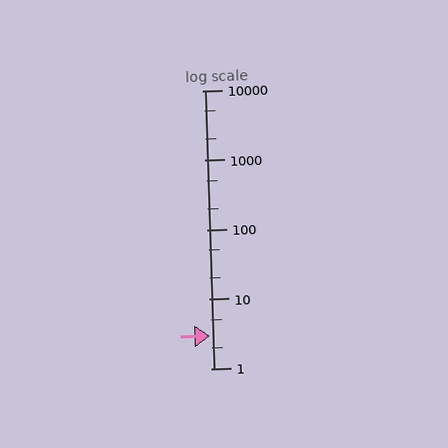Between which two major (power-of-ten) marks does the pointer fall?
The pointer is between 1 and 10.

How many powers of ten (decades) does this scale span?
The scale spans 4 decades, from 1 to 10000.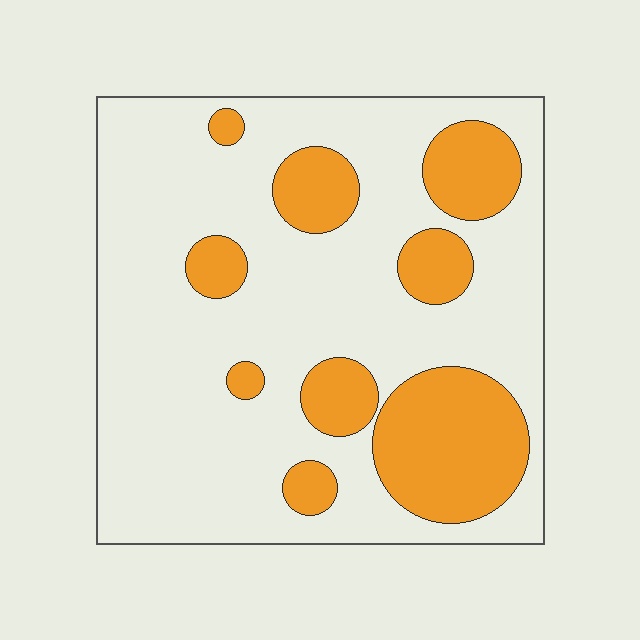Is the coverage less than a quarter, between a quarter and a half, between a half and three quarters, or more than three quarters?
Between a quarter and a half.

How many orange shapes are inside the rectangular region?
9.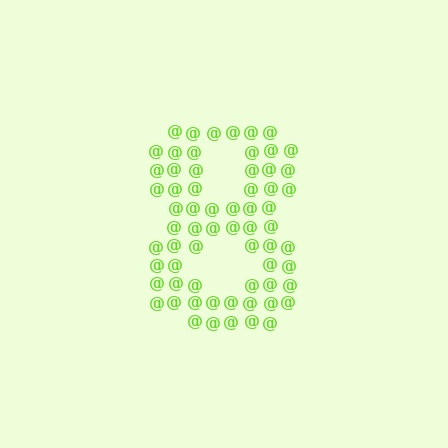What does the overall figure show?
The overall figure shows the digit 8.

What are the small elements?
The small elements are at signs.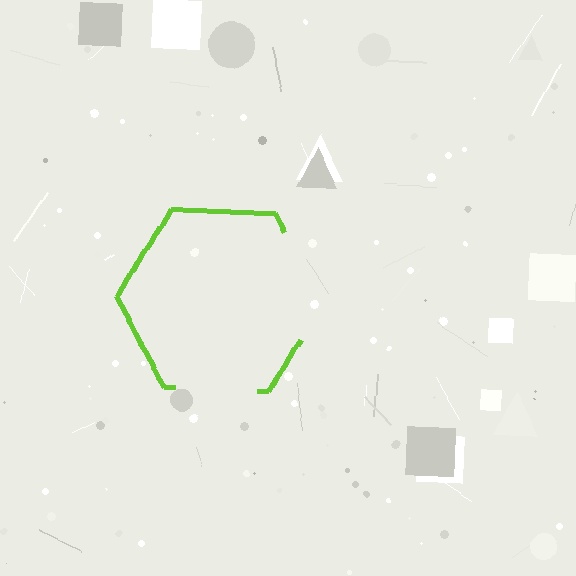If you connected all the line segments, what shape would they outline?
They would outline a hexagon.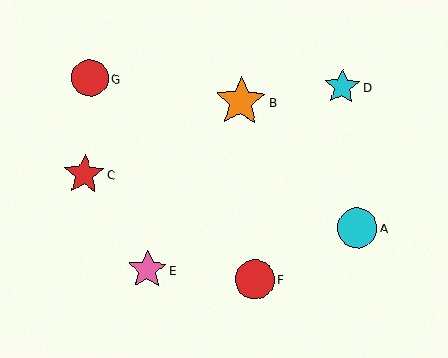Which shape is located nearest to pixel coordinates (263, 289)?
The red circle (labeled F) at (255, 279) is nearest to that location.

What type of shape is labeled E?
Shape E is a pink star.